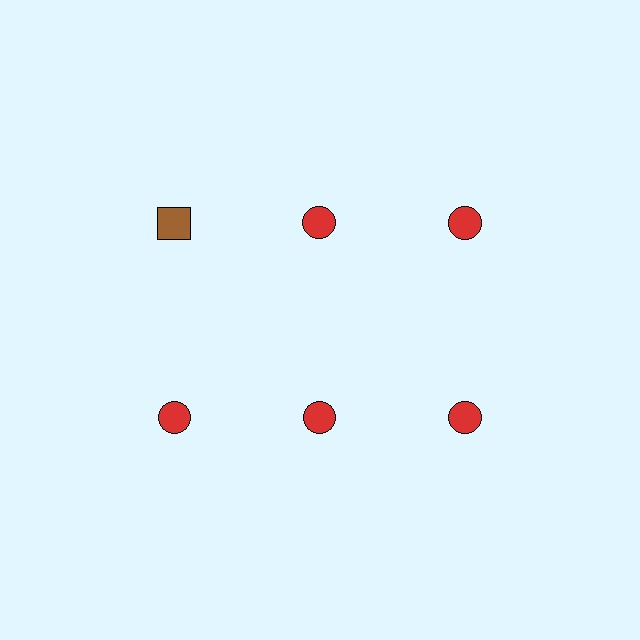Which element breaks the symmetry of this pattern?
The brown square in the top row, leftmost column breaks the symmetry. All other shapes are red circles.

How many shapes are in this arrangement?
There are 6 shapes arranged in a grid pattern.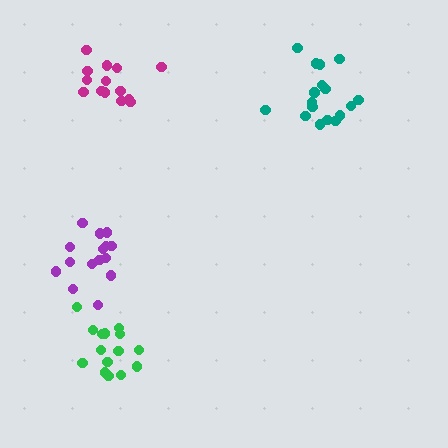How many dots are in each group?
Group 1: 14 dots, Group 2: 15 dots, Group 3: 15 dots, Group 4: 18 dots (62 total).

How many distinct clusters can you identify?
There are 4 distinct clusters.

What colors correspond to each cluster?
The clusters are colored: magenta, green, purple, teal.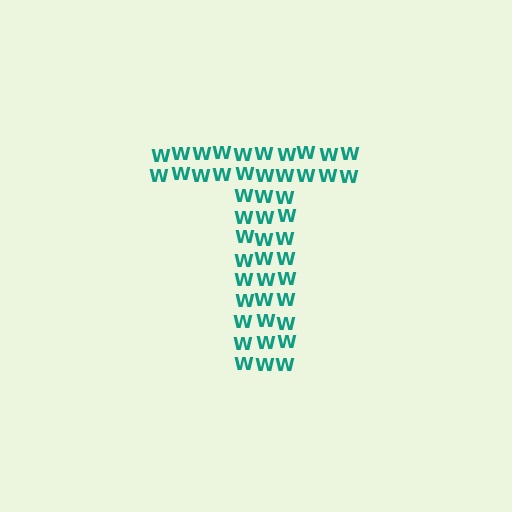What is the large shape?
The large shape is the letter T.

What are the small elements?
The small elements are letter W's.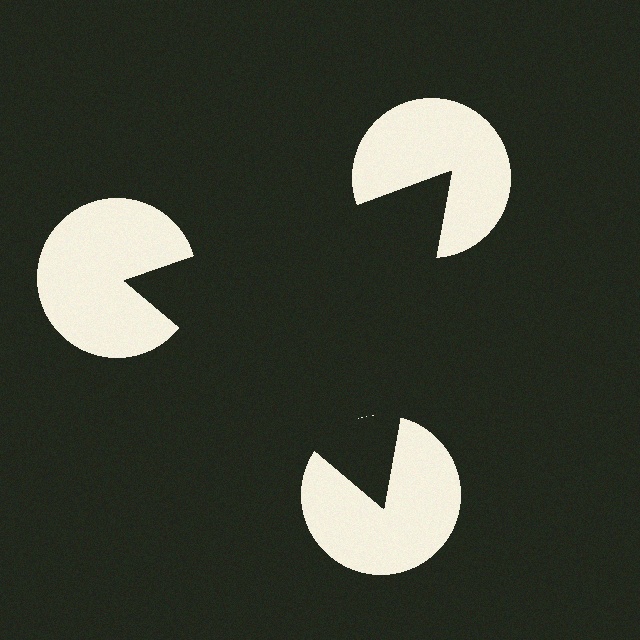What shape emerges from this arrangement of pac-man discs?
An illusory triangle — its edges are inferred from the aligned wedge cuts in the pac-man discs, not physically drawn.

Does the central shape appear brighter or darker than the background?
It typically appears slightly darker than the background, even though no actual brightness change is drawn.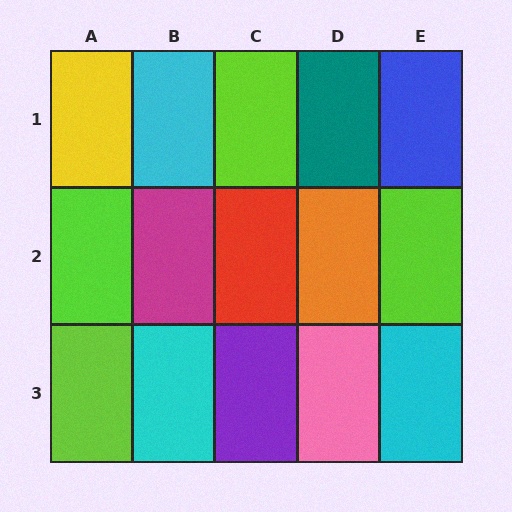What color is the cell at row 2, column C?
Red.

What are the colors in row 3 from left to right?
Lime, cyan, purple, pink, cyan.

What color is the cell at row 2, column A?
Lime.